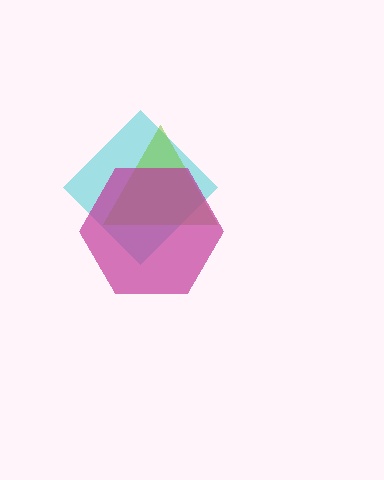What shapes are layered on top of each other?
The layered shapes are: a cyan diamond, a lime triangle, a magenta hexagon.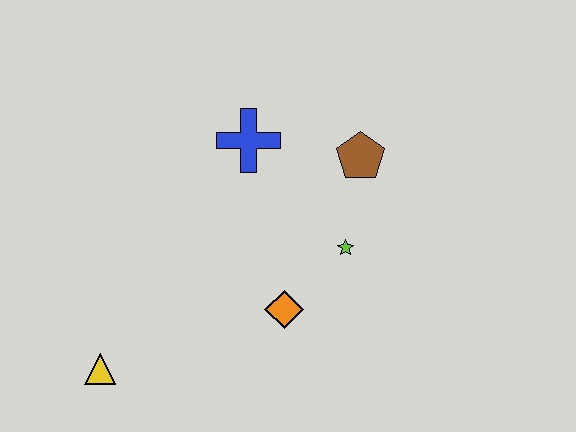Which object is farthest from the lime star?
The yellow triangle is farthest from the lime star.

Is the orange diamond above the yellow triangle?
Yes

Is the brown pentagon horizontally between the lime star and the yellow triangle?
No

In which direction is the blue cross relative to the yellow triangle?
The blue cross is above the yellow triangle.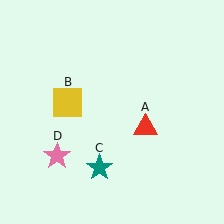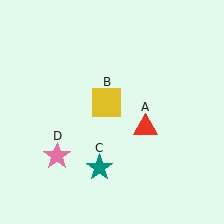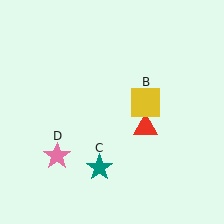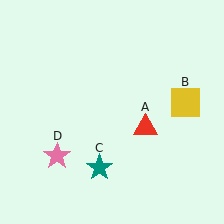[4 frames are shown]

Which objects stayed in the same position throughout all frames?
Red triangle (object A) and teal star (object C) and pink star (object D) remained stationary.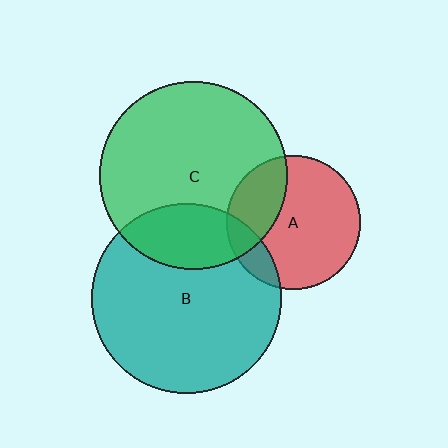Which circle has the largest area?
Circle B (teal).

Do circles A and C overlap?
Yes.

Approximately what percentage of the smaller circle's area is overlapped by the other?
Approximately 30%.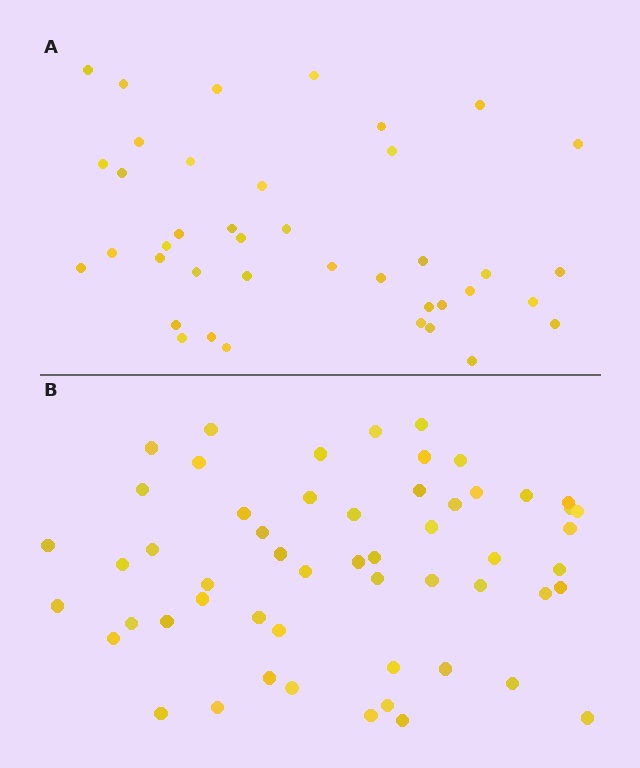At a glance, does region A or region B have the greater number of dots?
Region B (the bottom region) has more dots.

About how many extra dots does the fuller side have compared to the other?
Region B has approximately 15 more dots than region A.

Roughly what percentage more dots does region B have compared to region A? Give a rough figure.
About 40% more.